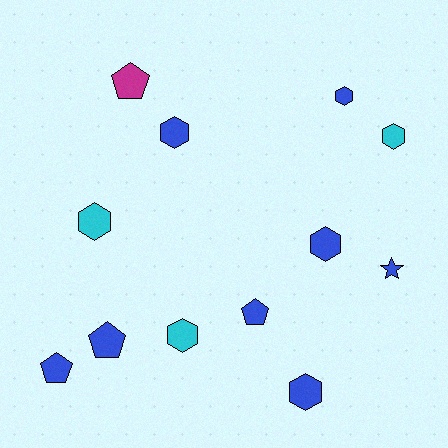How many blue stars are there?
There is 1 blue star.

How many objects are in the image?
There are 12 objects.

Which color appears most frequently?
Blue, with 8 objects.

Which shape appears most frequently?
Hexagon, with 7 objects.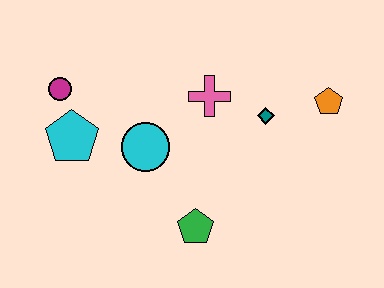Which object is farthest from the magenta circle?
The orange pentagon is farthest from the magenta circle.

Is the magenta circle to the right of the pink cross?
No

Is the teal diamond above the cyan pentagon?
Yes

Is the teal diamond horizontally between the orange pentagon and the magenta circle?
Yes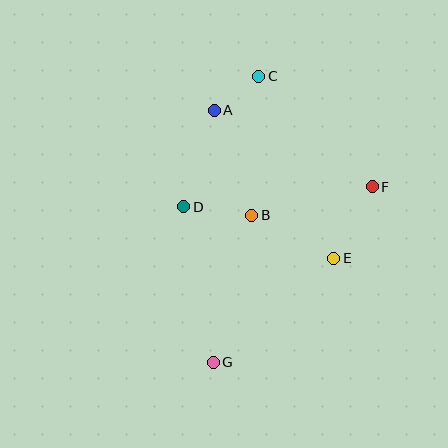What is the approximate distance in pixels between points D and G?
The distance between D and G is approximately 158 pixels.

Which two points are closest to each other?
Points A and C are closest to each other.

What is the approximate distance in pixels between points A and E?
The distance between A and E is approximately 190 pixels.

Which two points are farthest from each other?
Points C and G are farthest from each other.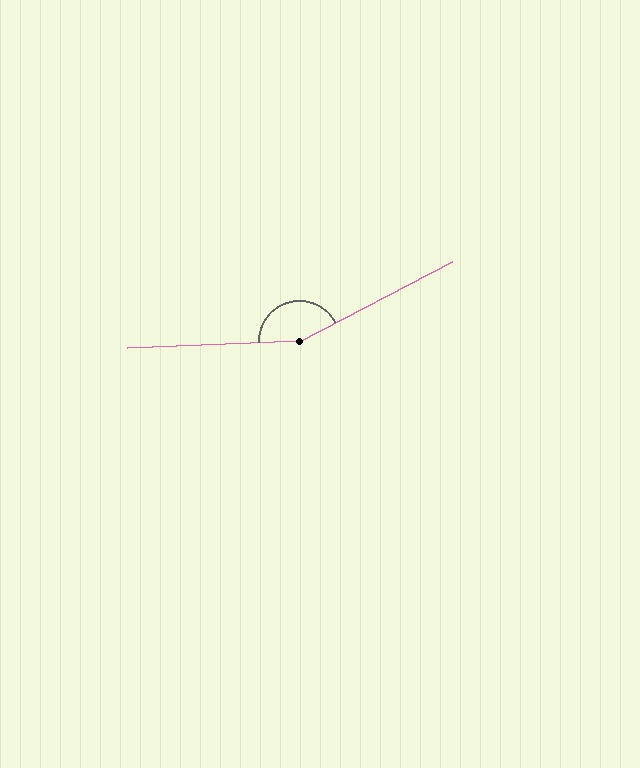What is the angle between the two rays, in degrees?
Approximately 155 degrees.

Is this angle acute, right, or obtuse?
It is obtuse.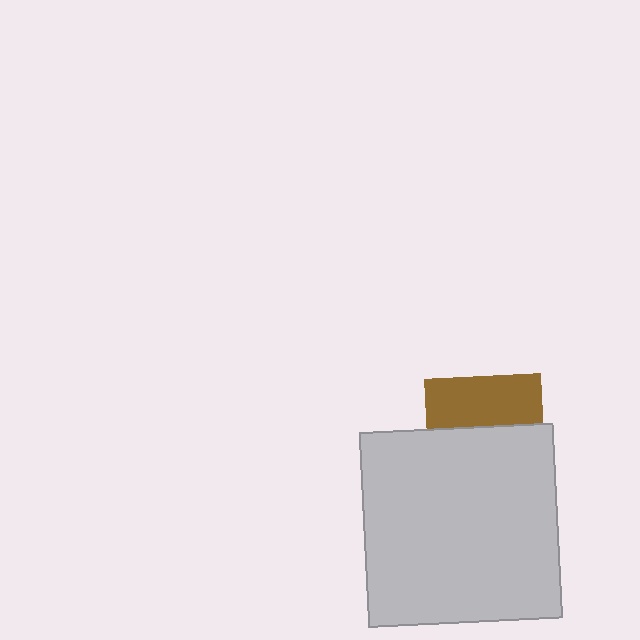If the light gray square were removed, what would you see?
You would see the complete brown square.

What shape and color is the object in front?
The object in front is a light gray square.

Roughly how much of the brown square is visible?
A small part of it is visible (roughly 42%).